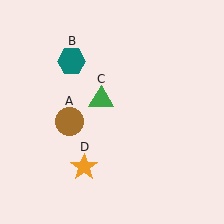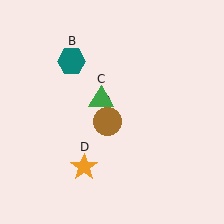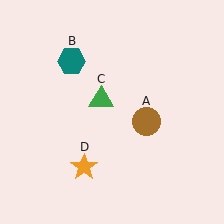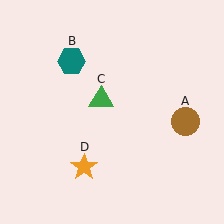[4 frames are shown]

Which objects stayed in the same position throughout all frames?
Teal hexagon (object B) and green triangle (object C) and orange star (object D) remained stationary.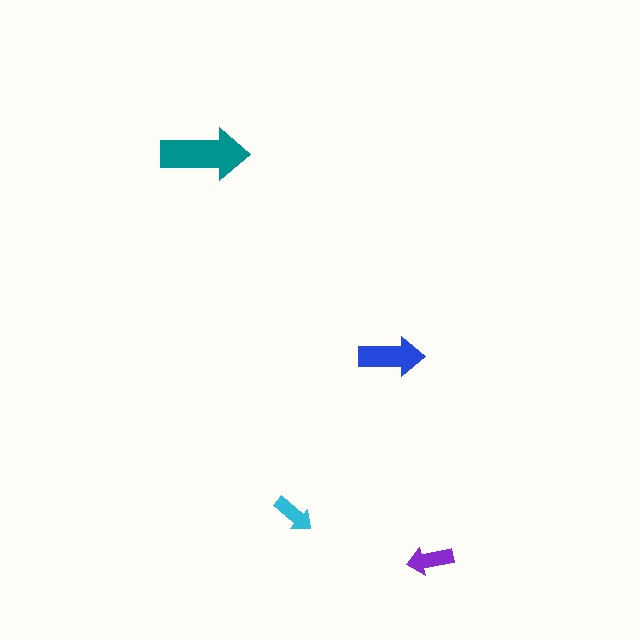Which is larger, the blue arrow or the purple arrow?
The blue one.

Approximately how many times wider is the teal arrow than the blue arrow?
About 1.5 times wider.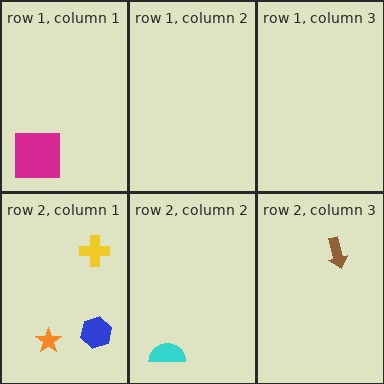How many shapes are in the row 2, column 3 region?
1.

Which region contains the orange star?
The row 2, column 1 region.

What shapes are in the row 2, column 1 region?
The blue hexagon, the orange star, the yellow cross.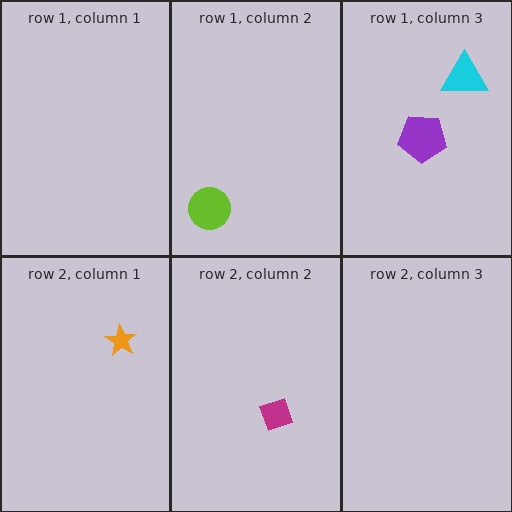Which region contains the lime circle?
The row 1, column 2 region.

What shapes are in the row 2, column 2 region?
The magenta diamond.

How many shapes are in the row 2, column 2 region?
1.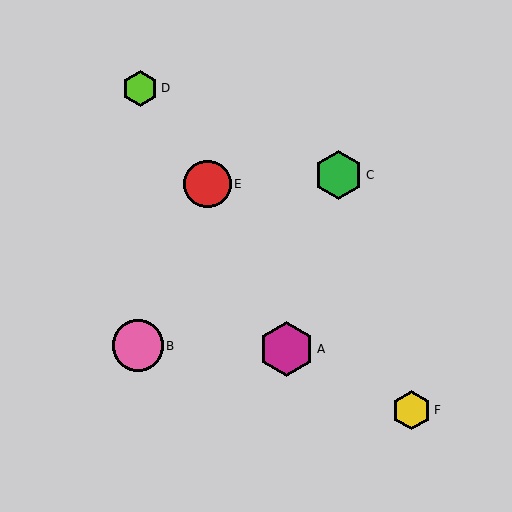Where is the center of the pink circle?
The center of the pink circle is at (138, 346).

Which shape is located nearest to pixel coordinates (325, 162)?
The green hexagon (labeled C) at (338, 175) is nearest to that location.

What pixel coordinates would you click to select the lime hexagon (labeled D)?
Click at (140, 88) to select the lime hexagon D.